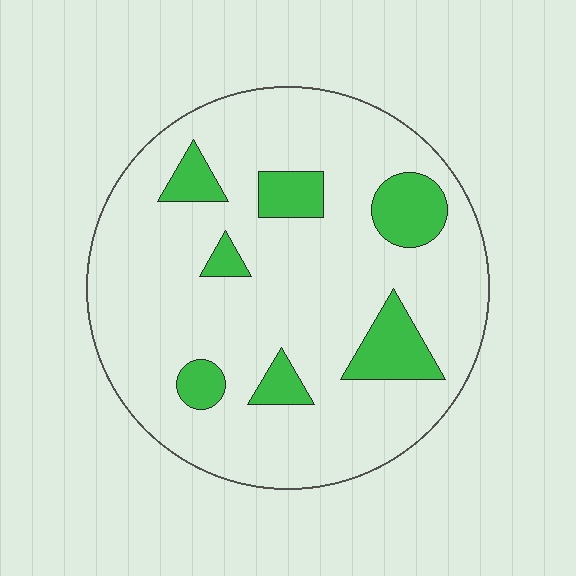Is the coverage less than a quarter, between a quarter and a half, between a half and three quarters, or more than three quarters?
Less than a quarter.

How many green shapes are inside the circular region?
7.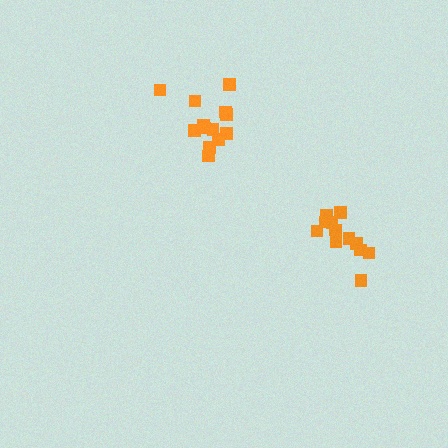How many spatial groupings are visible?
There are 2 spatial groupings.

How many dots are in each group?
Group 1: 13 dots, Group 2: 12 dots (25 total).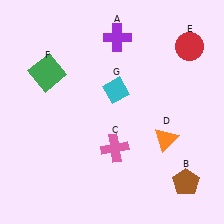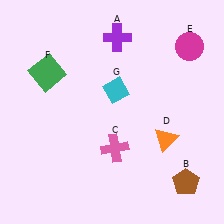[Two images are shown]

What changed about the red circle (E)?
In Image 1, E is red. In Image 2, it changed to magenta.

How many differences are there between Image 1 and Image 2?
There is 1 difference between the two images.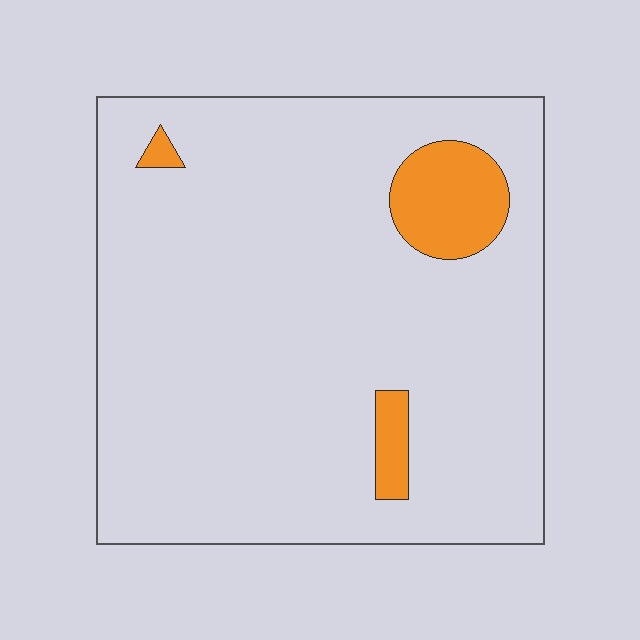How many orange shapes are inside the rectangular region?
3.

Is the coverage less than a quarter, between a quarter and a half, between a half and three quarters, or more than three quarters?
Less than a quarter.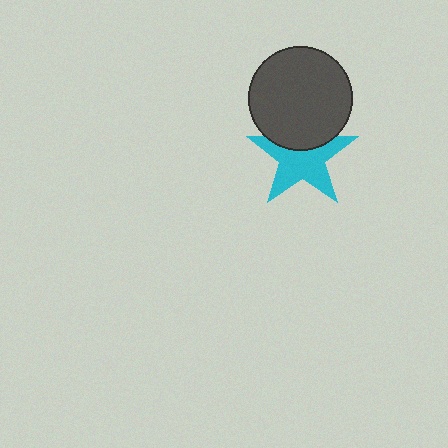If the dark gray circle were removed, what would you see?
You would see the complete cyan star.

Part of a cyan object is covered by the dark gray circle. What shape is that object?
It is a star.